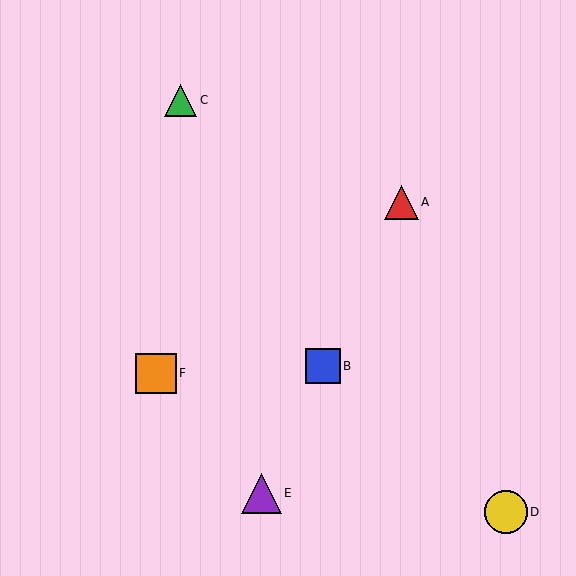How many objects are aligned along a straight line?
3 objects (A, B, E) are aligned along a straight line.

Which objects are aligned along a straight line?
Objects A, B, E are aligned along a straight line.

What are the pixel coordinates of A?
Object A is at (401, 202).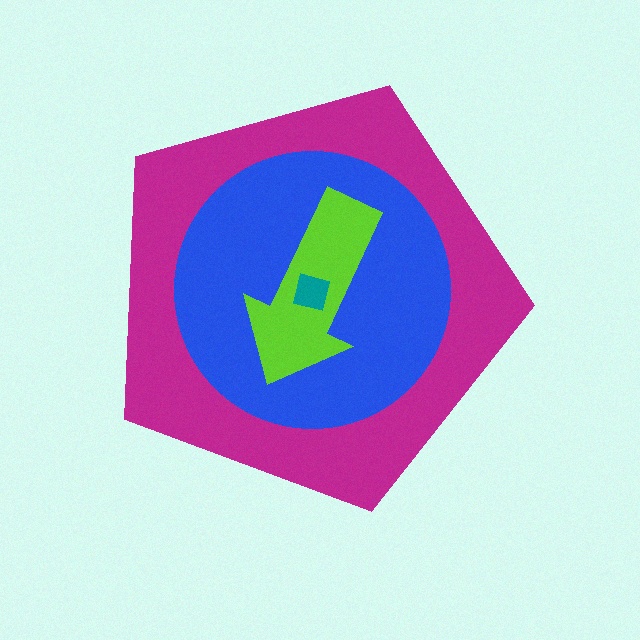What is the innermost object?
The teal square.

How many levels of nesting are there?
4.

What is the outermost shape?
The magenta pentagon.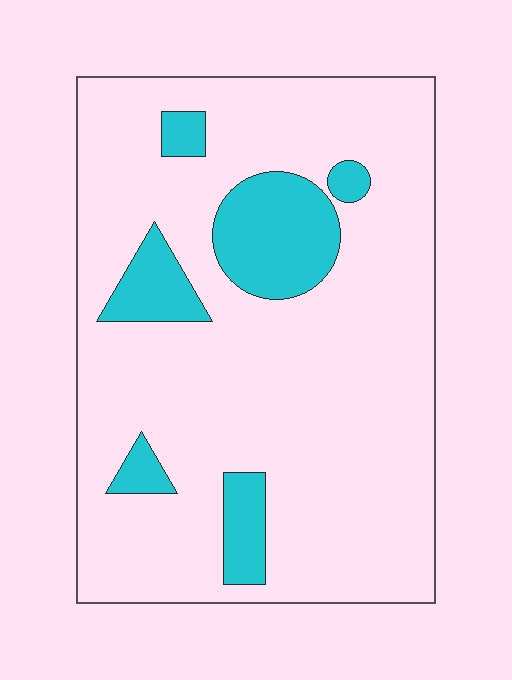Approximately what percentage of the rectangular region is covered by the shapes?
Approximately 15%.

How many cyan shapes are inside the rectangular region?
6.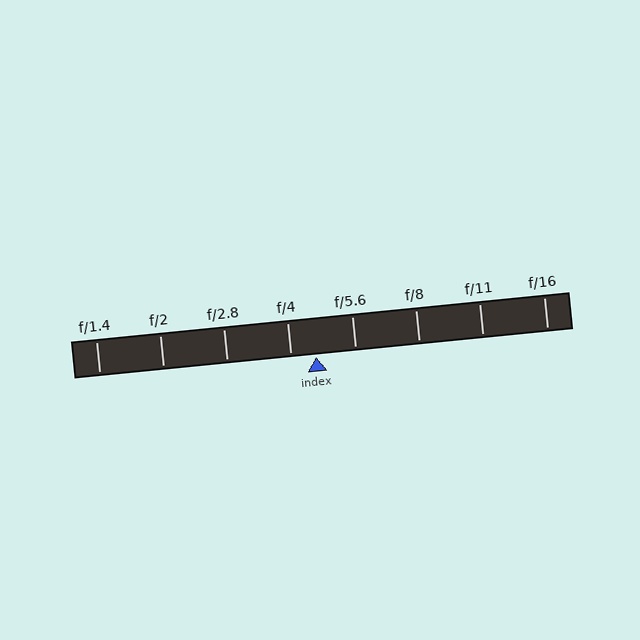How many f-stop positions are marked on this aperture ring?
There are 8 f-stop positions marked.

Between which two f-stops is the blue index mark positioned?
The index mark is between f/4 and f/5.6.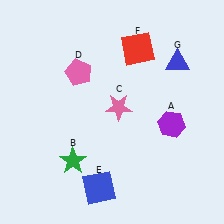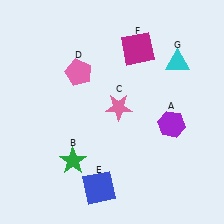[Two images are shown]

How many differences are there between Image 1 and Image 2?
There are 2 differences between the two images.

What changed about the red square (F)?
In Image 1, F is red. In Image 2, it changed to magenta.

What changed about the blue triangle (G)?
In Image 1, G is blue. In Image 2, it changed to cyan.